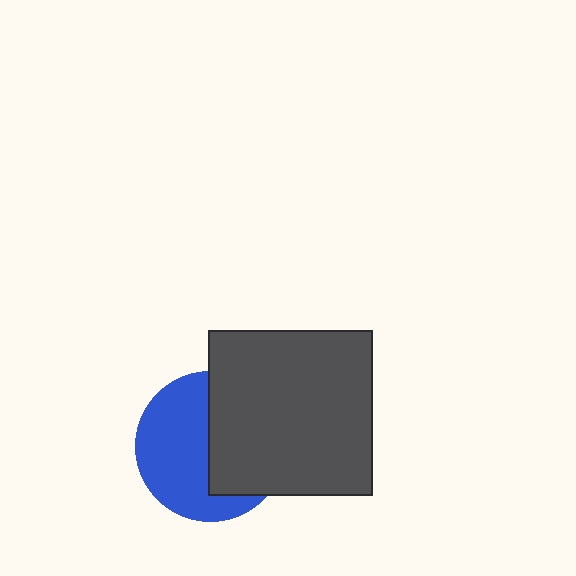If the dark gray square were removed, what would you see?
You would see the complete blue circle.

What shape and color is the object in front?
The object in front is a dark gray square.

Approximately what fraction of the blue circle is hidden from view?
Roughly 46% of the blue circle is hidden behind the dark gray square.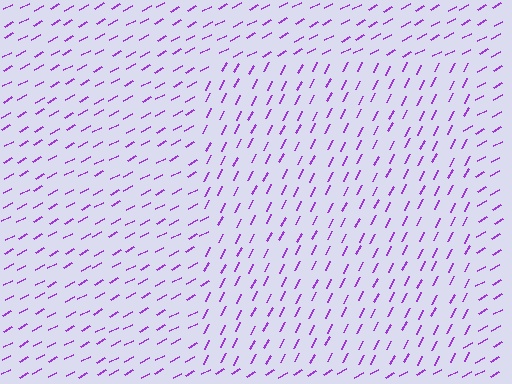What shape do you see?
I see a rectangle.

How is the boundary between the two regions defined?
The boundary is defined purely by a change in line orientation (approximately 34 degrees difference). All lines are the same color and thickness.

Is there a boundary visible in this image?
Yes, there is a texture boundary formed by a change in line orientation.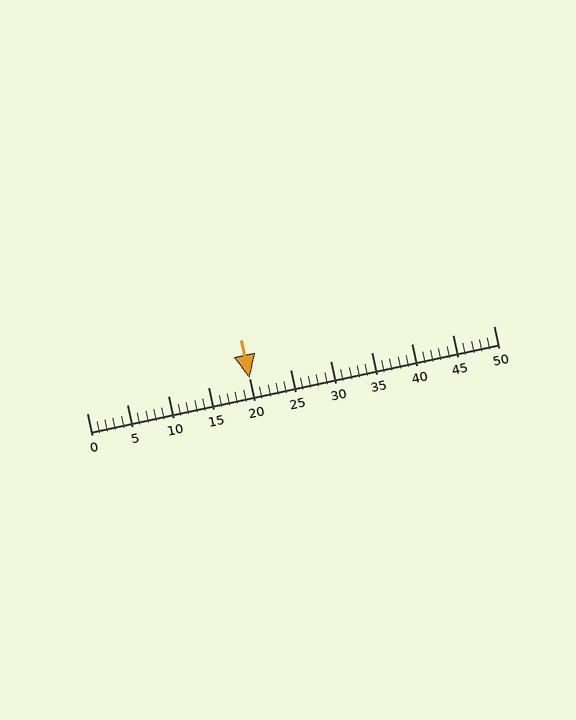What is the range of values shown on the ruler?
The ruler shows values from 0 to 50.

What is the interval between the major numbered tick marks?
The major tick marks are spaced 5 units apart.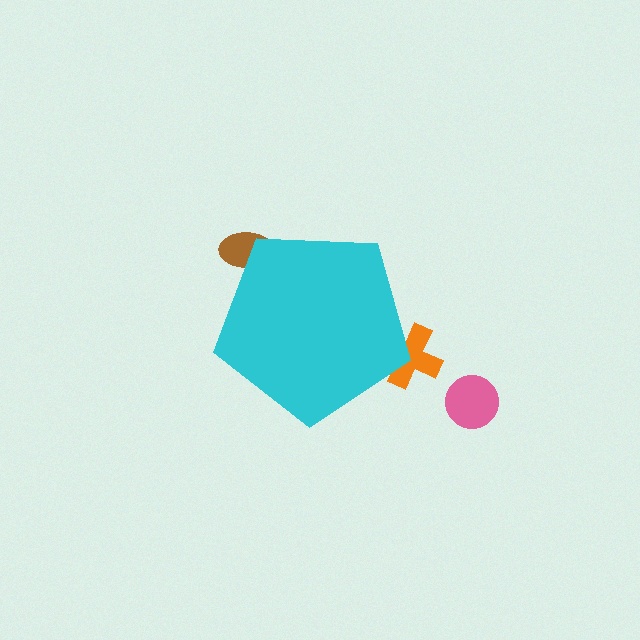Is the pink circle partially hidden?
No, the pink circle is fully visible.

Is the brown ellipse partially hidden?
Yes, the brown ellipse is partially hidden behind the cyan pentagon.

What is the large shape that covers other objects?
A cyan pentagon.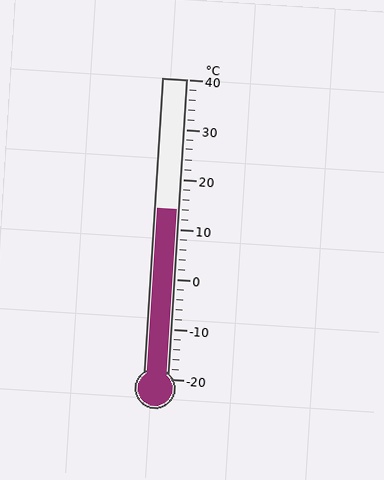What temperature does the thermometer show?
The thermometer shows approximately 14°C.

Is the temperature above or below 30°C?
The temperature is below 30°C.